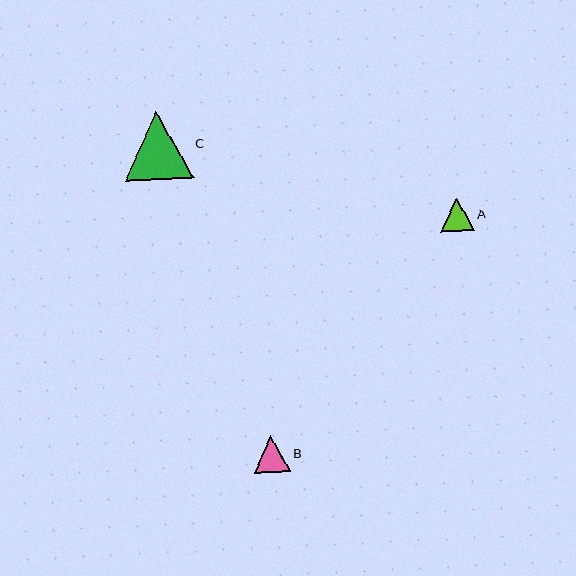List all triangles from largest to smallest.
From largest to smallest: C, B, A.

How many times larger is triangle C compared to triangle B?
Triangle C is approximately 1.9 times the size of triangle B.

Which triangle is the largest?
Triangle C is the largest with a size of approximately 69 pixels.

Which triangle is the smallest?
Triangle A is the smallest with a size of approximately 34 pixels.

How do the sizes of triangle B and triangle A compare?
Triangle B and triangle A are approximately the same size.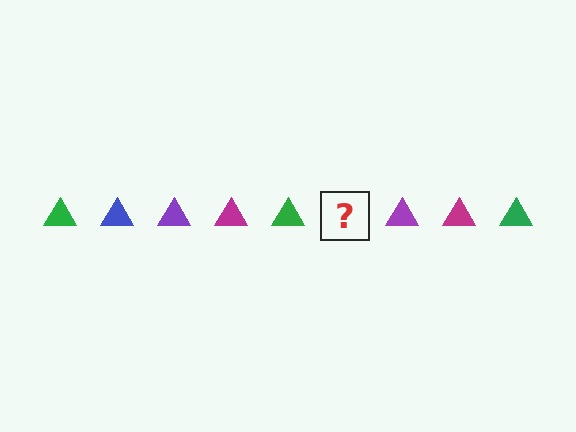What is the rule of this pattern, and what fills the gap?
The rule is that the pattern cycles through green, blue, purple, magenta triangles. The gap should be filled with a blue triangle.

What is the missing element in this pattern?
The missing element is a blue triangle.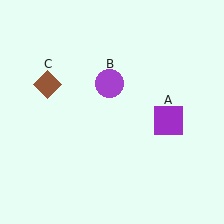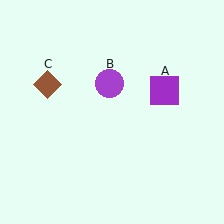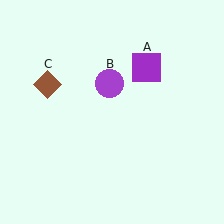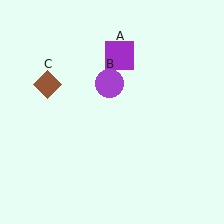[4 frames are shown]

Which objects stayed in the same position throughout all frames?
Purple circle (object B) and brown diamond (object C) remained stationary.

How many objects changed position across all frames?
1 object changed position: purple square (object A).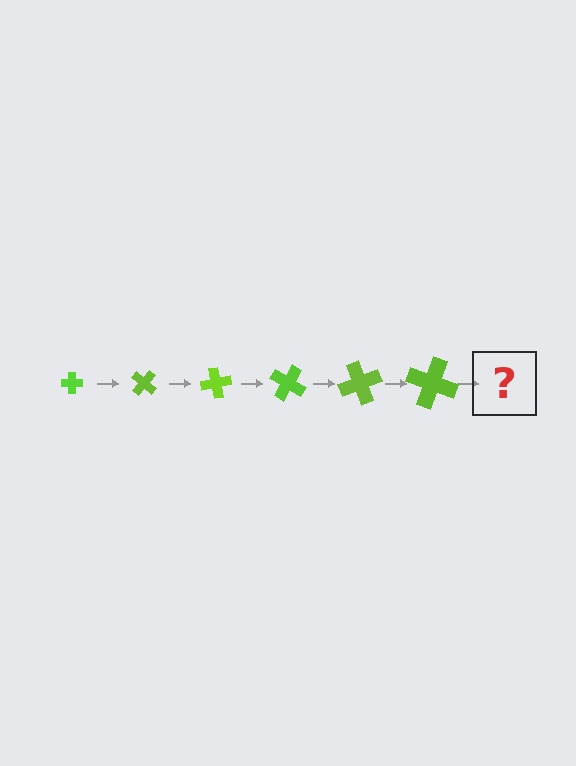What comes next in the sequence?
The next element should be a cross, larger than the previous one and rotated 240 degrees from the start.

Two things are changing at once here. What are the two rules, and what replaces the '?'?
The two rules are that the cross grows larger each step and it rotates 40 degrees each step. The '?' should be a cross, larger than the previous one and rotated 240 degrees from the start.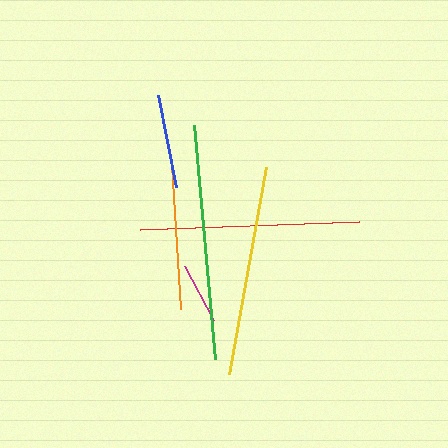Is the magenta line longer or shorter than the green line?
The green line is longer than the magenta line.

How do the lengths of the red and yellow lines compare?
The red and yellow lines are approximately the same length.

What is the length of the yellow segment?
The yellow segment is approximately 210 pixels long.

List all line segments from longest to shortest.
From longest to shortest: green, red, yellow, orange, blue, magenta.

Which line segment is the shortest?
The magenta line is the shortest at approximately 61 pixels.